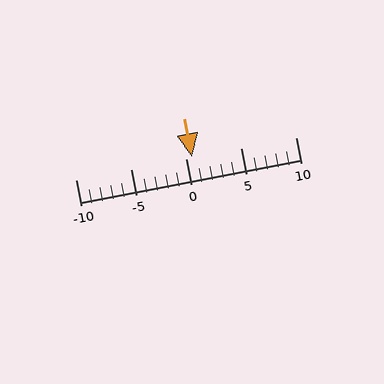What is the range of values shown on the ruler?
The ruler shows values from -10 to 10.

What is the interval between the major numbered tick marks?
The major tick marks are spaced 5 units apart.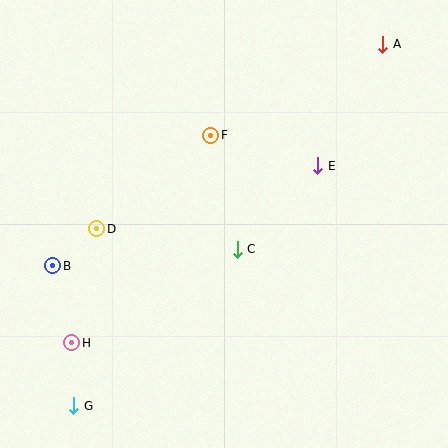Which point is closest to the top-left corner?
Point D is closest to the top-left corner.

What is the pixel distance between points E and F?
The distance between E and F is 111 pixels.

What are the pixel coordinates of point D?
Point D is at (97, 229).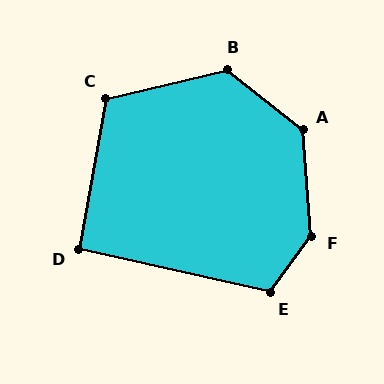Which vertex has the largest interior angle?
F, at approximately 139 degrees.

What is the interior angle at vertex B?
Approximately 128 degrees (obtuse).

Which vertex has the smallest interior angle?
D, at approximately 92 degrees.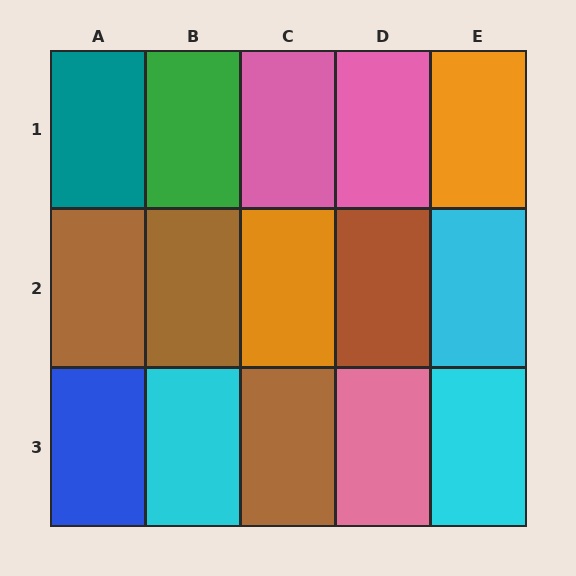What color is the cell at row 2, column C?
Orange.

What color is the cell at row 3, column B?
Cyan.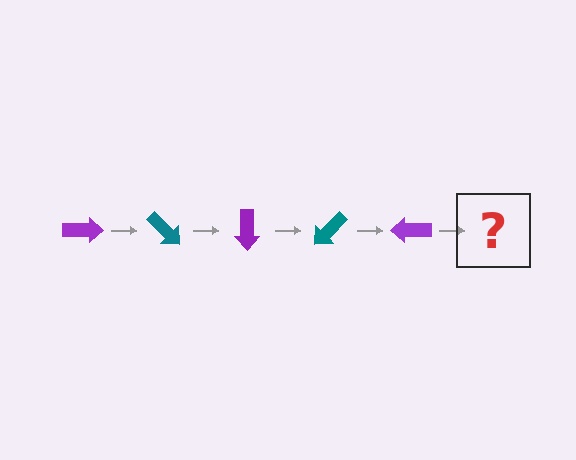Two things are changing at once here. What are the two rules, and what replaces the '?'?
The two rules are that it rotates 45 degrees each step and the color cycles through purple and teal. The '?' should be a teal arrow, rotated 225 degrees from the start.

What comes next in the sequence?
The next element should be a teal arrow, rotated 225 degrees from the start.